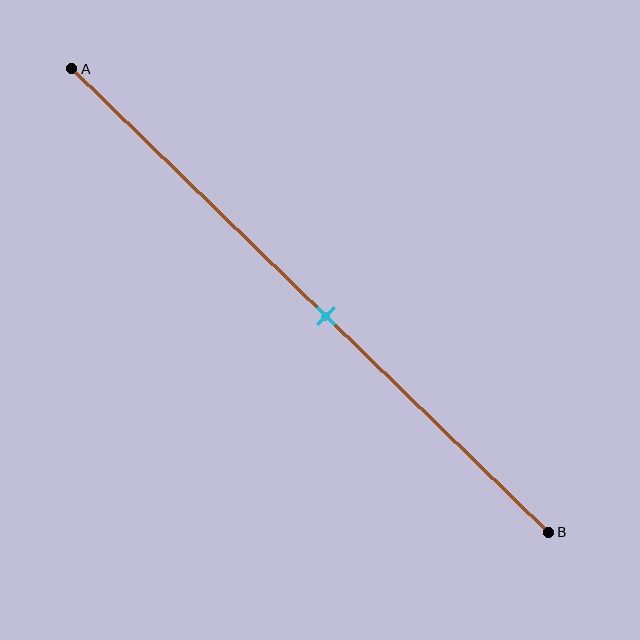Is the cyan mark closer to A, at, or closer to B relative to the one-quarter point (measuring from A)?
The cyan mark is closer to point B than the one-quarter point of segment AB.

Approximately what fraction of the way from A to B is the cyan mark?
The cyan mark is approximately 55% of the way from A to B.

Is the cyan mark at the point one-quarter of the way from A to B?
No, the mark is at about 55% from A, not at the 25% one-quarter point.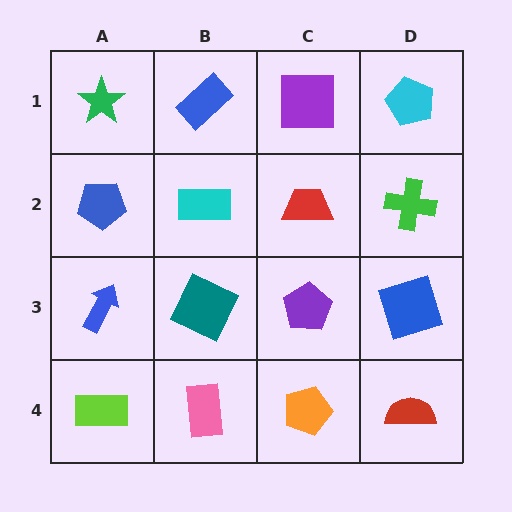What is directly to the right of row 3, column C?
A blue square.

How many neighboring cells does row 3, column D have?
3.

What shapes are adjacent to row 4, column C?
A purple pentagon (row 3, column C), a pink rectangle (row 4, column B), a red semicircle (row 4, column D).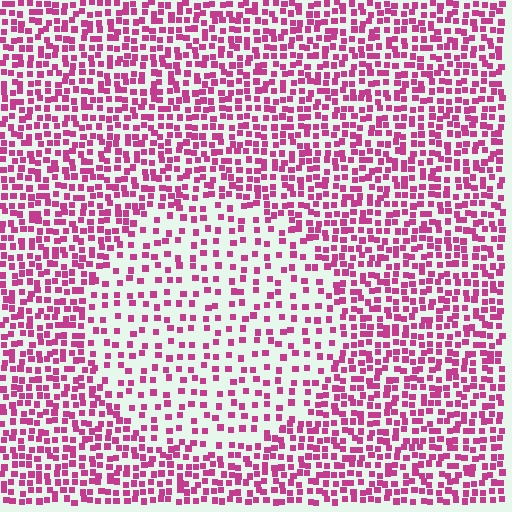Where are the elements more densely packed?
The elements are more densely packed outside the circle boundary.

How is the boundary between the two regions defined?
The boundary is defined by a change in element density (approximately 2.1x ratio). All elements are the same color, size, and shape.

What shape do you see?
I see a circle.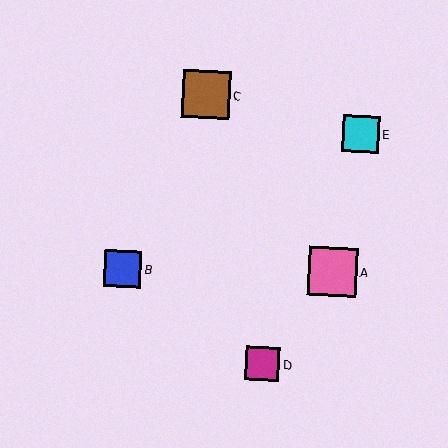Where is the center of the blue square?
The center of the blue square is at (123, 269).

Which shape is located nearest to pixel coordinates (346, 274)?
The pink square (labeled A) at (332, 271) is nearest to that location.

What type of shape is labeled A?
Shape A is a pink square.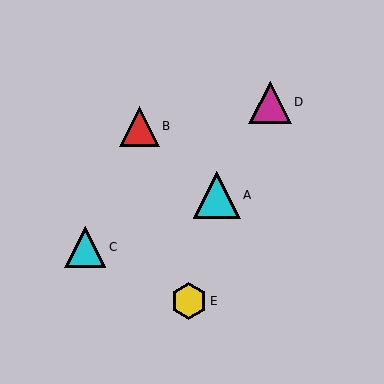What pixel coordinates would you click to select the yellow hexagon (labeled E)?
Click at (189, 301) to select the yellow hexagon E.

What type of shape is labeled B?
Shape B is a red triangle.